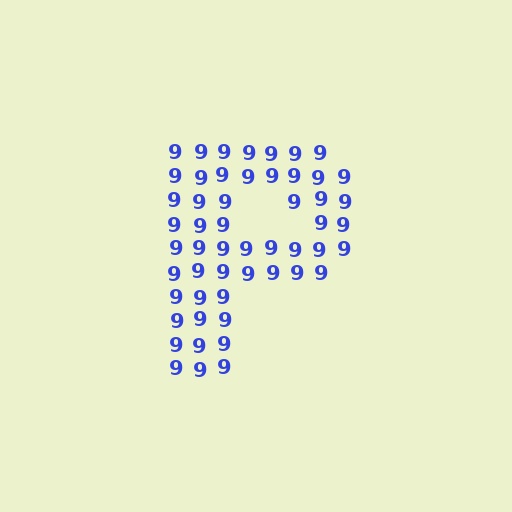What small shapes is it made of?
It is made of small digit 9's.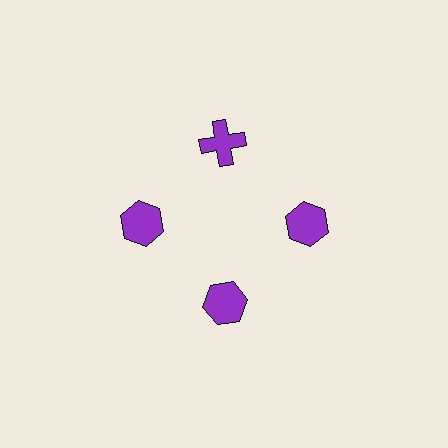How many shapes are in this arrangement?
There are 4 shapes arranged in a ring pattern.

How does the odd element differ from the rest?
It has a different shape: cross instead of hexagon.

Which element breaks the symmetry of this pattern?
The purple cross at roughly the 12 o'clock position breaks the symmetry. All other shapes are purple hexagons.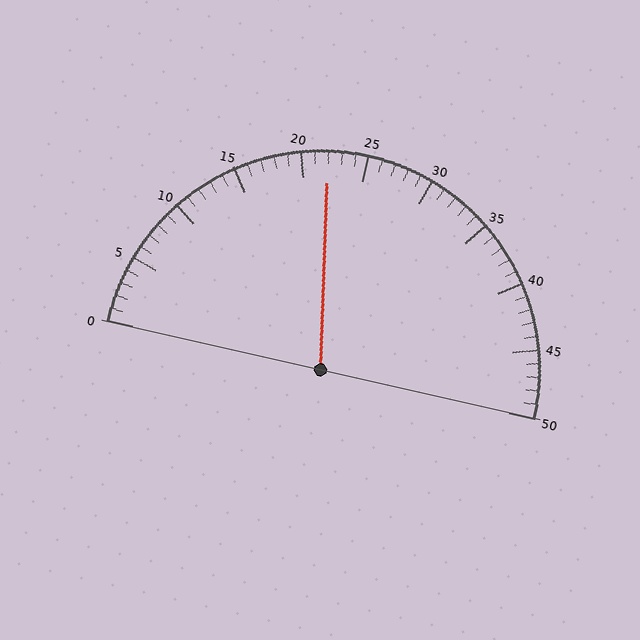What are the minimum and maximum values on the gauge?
The gauge ranges from 0 to 50.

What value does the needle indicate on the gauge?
The needle indicates approximately 22.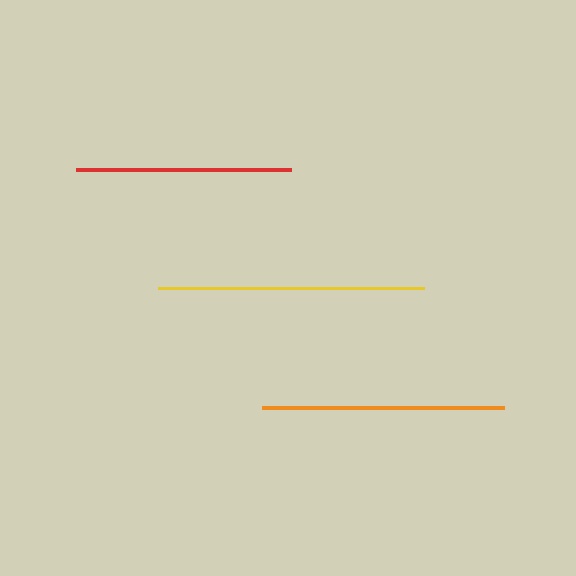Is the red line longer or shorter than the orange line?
The orange line is longer than the red line.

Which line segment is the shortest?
The red line is the shortest at approximately 215 pixels.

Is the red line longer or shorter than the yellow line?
The yellow line is longer than the red line.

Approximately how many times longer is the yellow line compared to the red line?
The yellow line is approximately 1.2 times the length of the red line.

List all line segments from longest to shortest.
From longest to shortest: yellow, orange, red.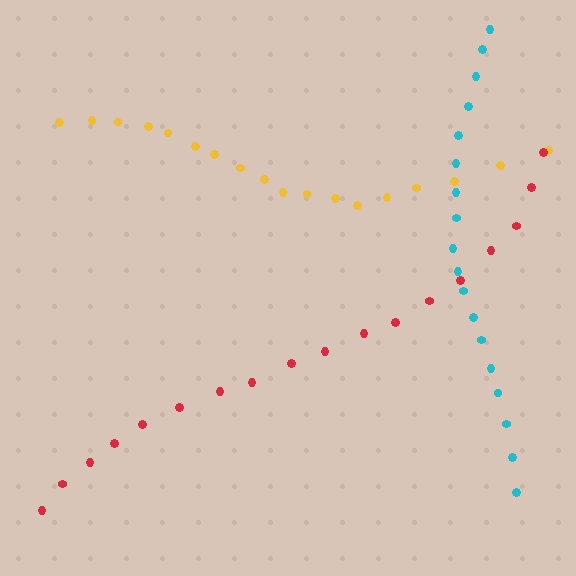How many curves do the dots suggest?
There are 3 distinct paths.